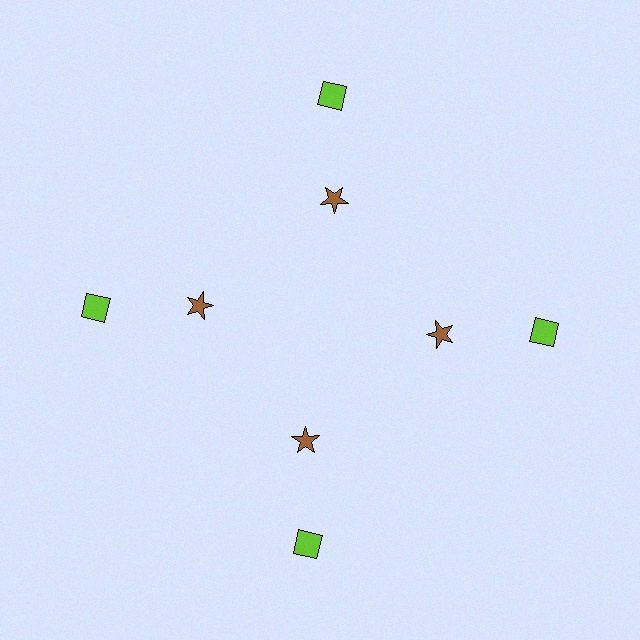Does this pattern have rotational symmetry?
Yes, this pattern has 4-fold rotational symmetry. It looks the same after rotating 90 degrees around the center.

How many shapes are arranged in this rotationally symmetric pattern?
There are 8 shapes, arranged in 4 groups of 2.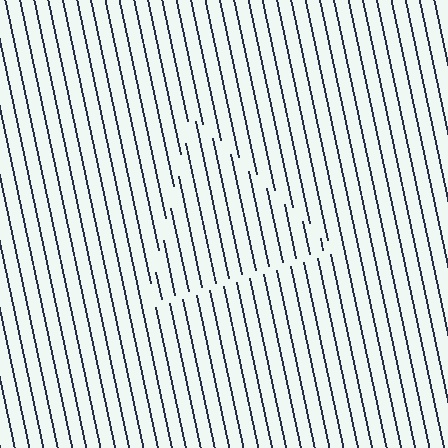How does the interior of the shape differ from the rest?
The interior of the shape contains the same grating, shifted by half a period — the contour is defined by the phase discontinuity where line-ends from the inner and outer gratings abut.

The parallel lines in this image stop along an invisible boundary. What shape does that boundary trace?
An illusory triangle. The interior of the shape contains the same grating, shifted by half a period — the contour is defined by the phase discontinuity where line-ends from the inner and outer gratings abut.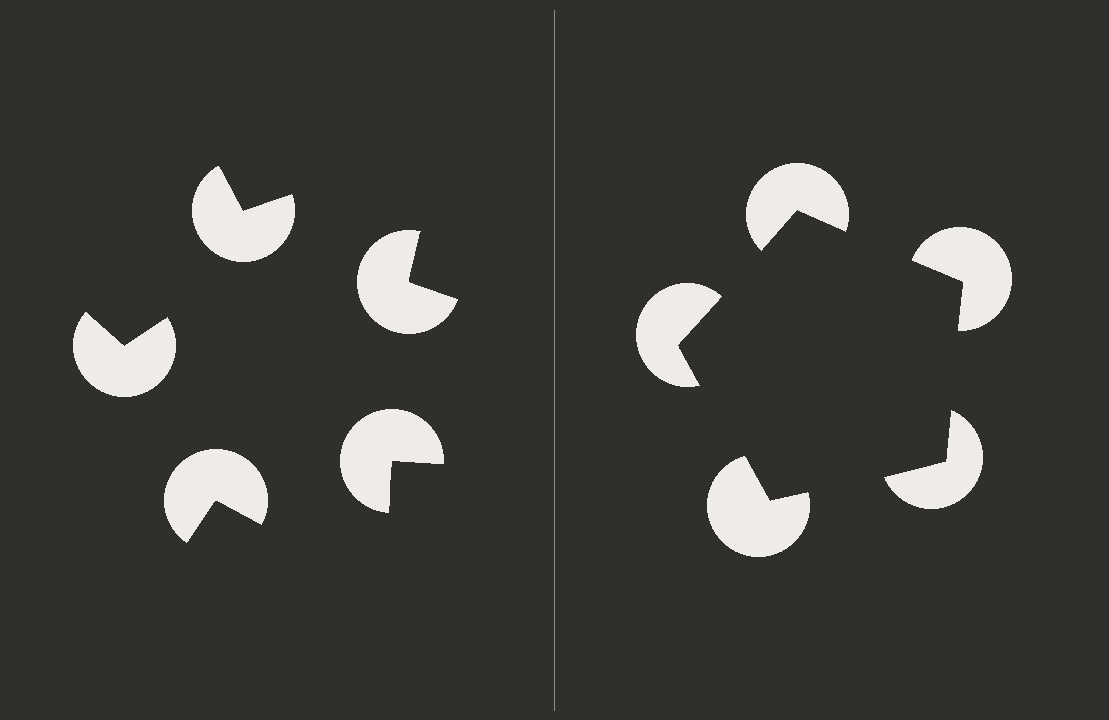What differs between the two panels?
The pac-man discs are positioned identically on both sides; only the wedge orientations differ. On the right they align to a pentagon; on the left they are misaligned.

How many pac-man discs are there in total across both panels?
10 — 5 on each side.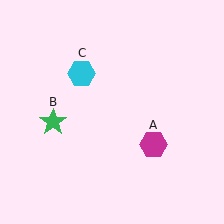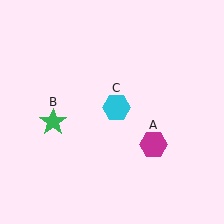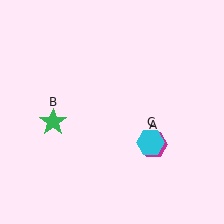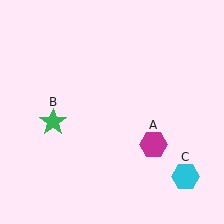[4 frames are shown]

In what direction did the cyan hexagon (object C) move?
The cyan hexagon (object C) moved down and to the right.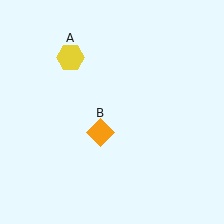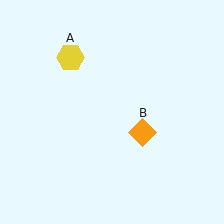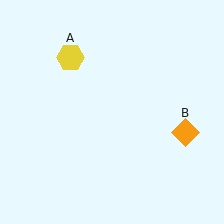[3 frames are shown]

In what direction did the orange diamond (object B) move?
The orange diamond (object B) moved right.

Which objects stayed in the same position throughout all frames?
Yellow hexagon (object A) remained stationary.